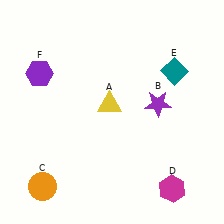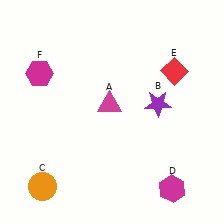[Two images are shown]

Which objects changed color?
A changed from yellow to magenta. E changed from teal to red. F changed from purple to magenta.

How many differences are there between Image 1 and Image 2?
There are 3 differences between the two images.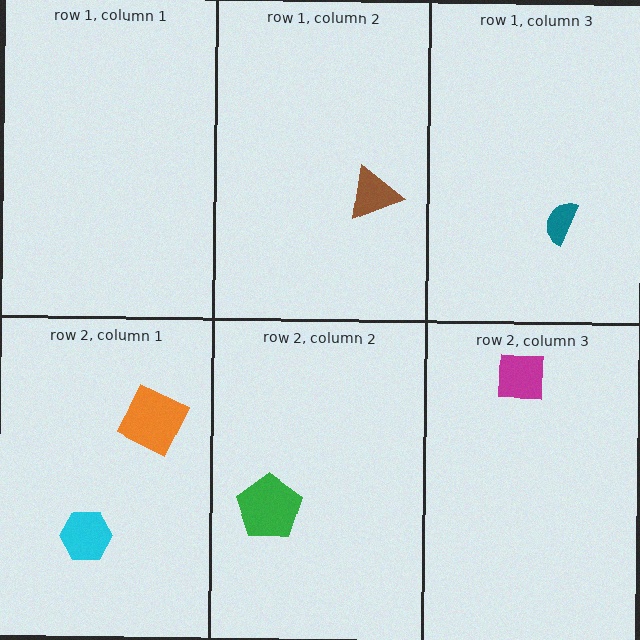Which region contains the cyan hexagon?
The row 2, column 1 region.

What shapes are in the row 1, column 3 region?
The teal semicircle.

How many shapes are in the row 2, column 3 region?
1.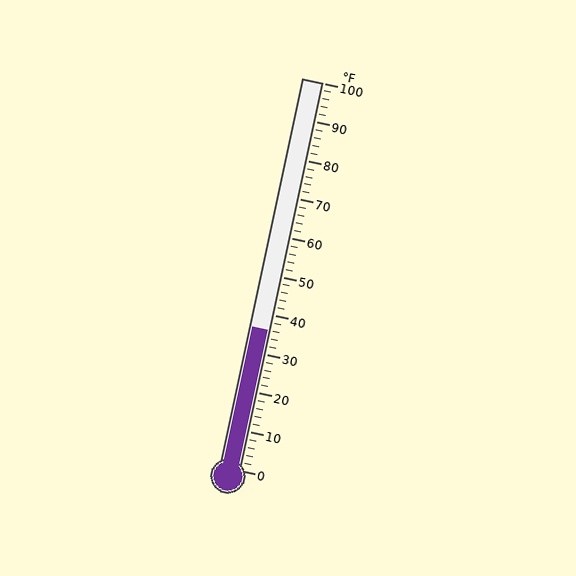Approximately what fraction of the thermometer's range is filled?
The thermometer is filled to approximately 35% of its range.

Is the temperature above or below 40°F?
The temperature is below 40°F.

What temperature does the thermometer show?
The thermometer shows approximately 36°F.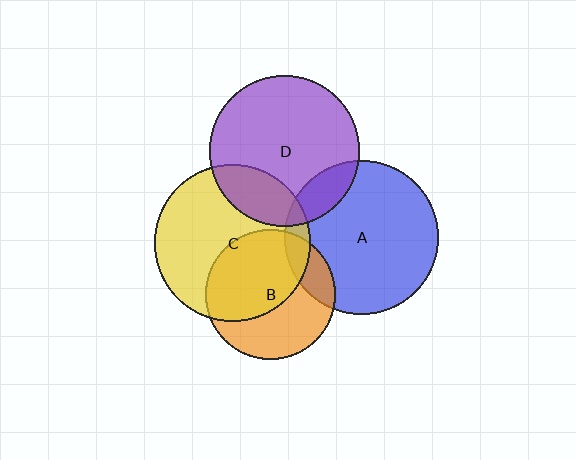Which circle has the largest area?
Circle C (yellow).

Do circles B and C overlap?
Yes.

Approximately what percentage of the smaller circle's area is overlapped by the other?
Approximately 55%.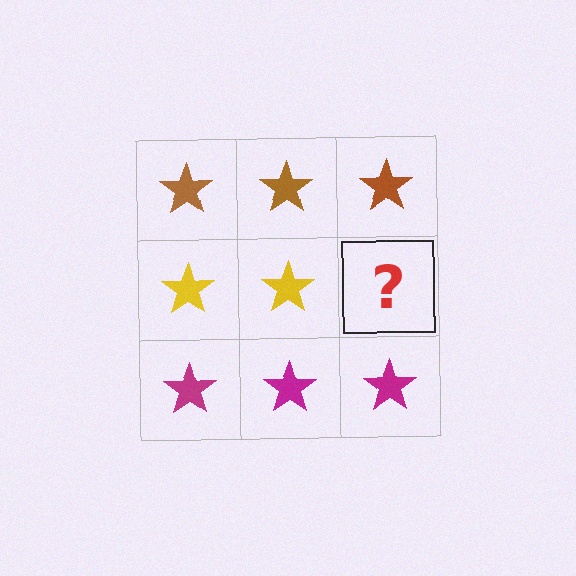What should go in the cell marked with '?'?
The missing cell should contain a yellow star.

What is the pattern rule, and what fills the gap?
The rule is that each row has a consistent color. The gap should be filled with a yellow star.